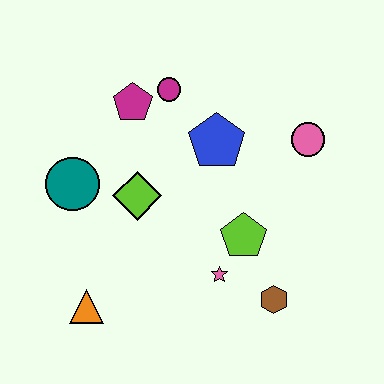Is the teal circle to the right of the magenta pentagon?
No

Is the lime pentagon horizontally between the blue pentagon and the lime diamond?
No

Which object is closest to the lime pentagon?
The pink star is closest to the lime pentagon.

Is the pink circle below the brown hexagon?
No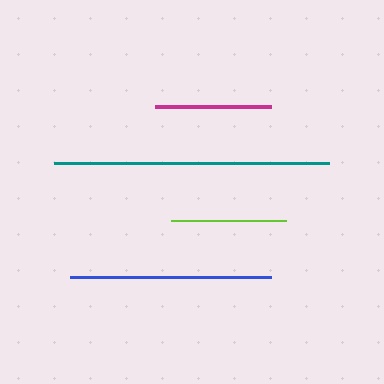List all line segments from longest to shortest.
From longest to shortest: teal, blue, magenta, lime.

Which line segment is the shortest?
The lime line is the shortest at approximately 115 pixels.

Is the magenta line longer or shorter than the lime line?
The magenta line is longer than the lime line.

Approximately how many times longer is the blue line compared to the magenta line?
The blue line is approximately 1.7 times the length of the magenta line.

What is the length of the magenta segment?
The magenta segment is approximately 117 pixels long.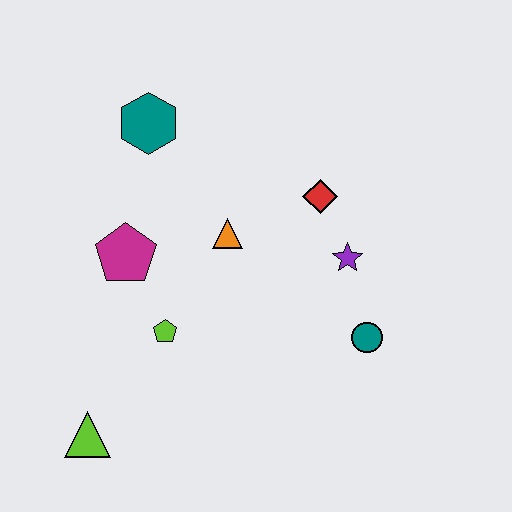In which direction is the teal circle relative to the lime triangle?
The teal circle is to the right of the lime triangle.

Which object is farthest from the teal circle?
The teal hexagon is farthest from the teal circle.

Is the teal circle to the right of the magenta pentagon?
Yes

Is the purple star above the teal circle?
Yes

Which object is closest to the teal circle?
The purple star is closest to the teal circle.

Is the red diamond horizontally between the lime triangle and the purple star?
Yes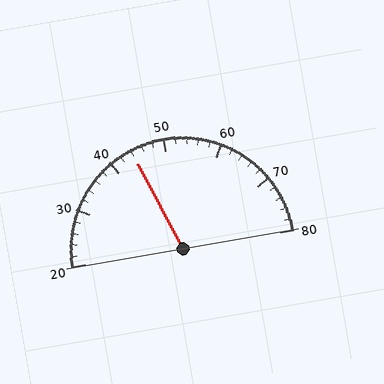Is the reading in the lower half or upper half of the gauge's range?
The reading is in the lower half of the range (20 to 80).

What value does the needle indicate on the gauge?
The needle indicates approximately 44.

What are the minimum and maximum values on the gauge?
The gauge ranges from 20 to 80.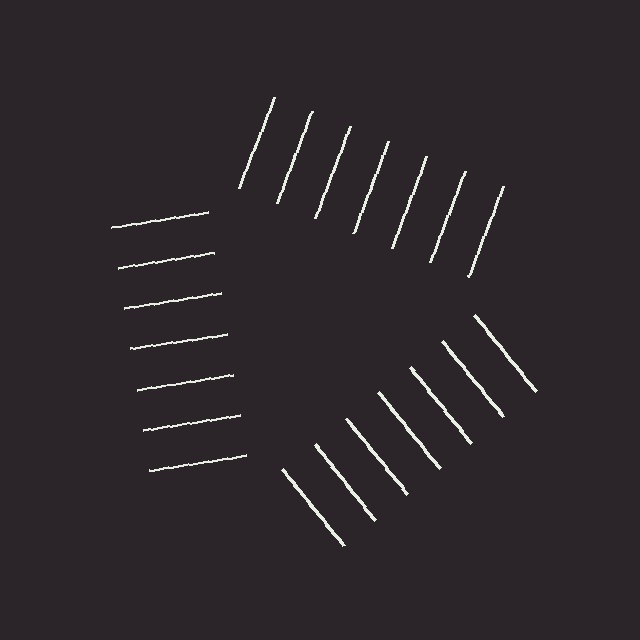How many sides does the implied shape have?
3 sides — the line-ends trace a triangle.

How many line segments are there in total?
21 — 7 along each of the 3 edges.